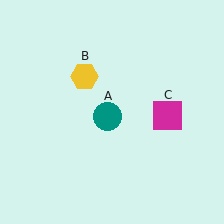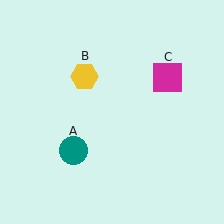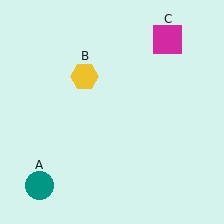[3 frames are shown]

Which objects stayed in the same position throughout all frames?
Yellow hexagon (object B) remained stationary.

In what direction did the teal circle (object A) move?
The teal circle (object A) moved down and to the left.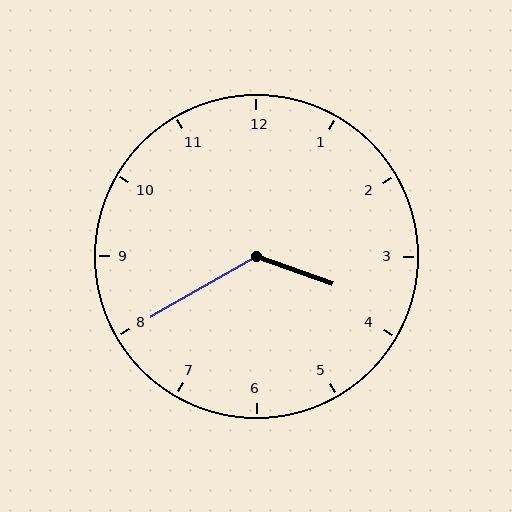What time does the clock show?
3:40.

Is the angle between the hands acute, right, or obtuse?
It is obtuse.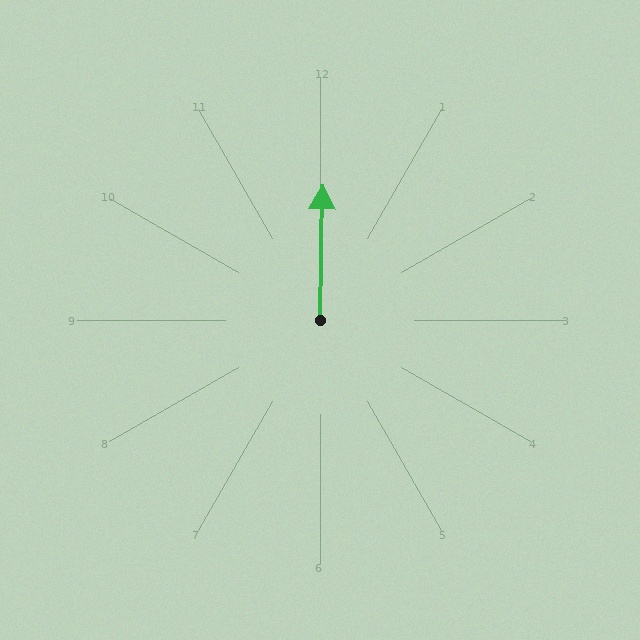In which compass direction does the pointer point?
North.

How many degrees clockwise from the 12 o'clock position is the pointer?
Approximately 1 degrees.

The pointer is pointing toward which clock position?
Roughly 12 o'clock.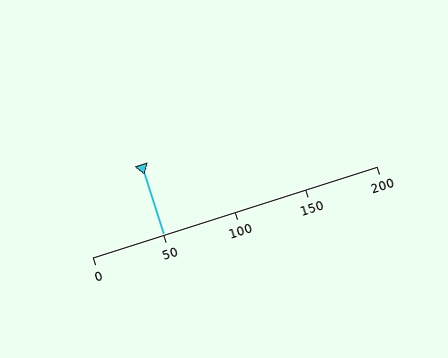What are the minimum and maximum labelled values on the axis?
The axis runs from 0 to 200.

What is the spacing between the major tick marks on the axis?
The major ticks are spaced 50 apart.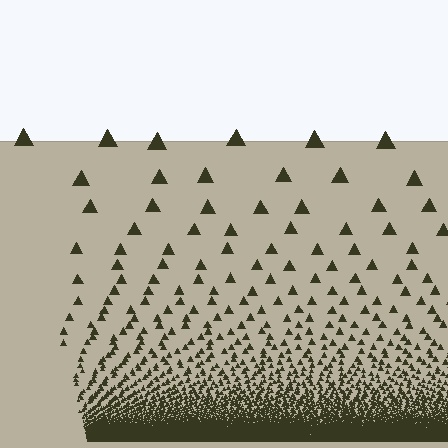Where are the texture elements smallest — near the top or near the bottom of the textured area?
Near the bottom.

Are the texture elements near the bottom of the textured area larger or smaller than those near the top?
Smaller. The gradient is inverted — elements near the bottom are smaller and denser.